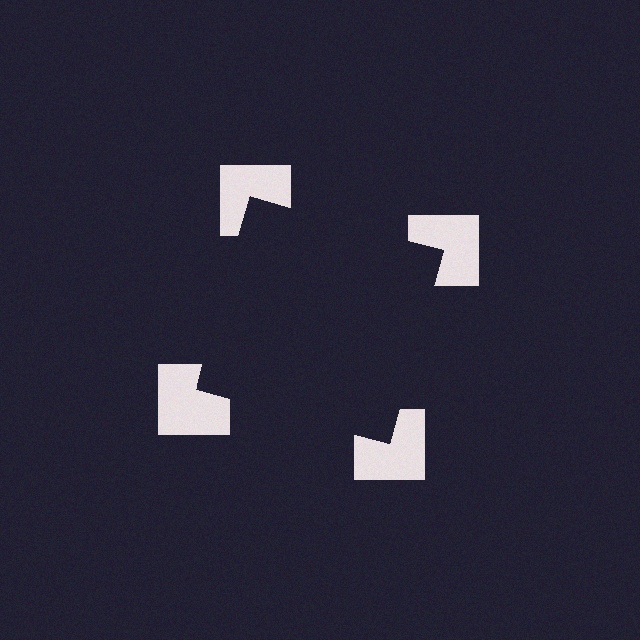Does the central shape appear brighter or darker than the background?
It typically appears slightly darker than the background, even though no actual brightness change is drawn.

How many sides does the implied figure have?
4 sides.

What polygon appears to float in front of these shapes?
An illusory square — its edges are inferred from the aligned wedge cuts in the notched squares, not physically drawn.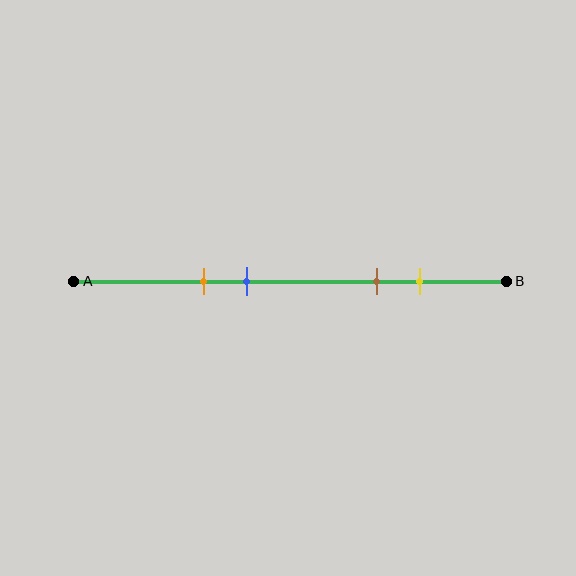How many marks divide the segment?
There are 4 marks dividing the segment.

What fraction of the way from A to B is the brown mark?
The brown mark is approximately 70% (0.7) of the way from A to B.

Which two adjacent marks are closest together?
The orange and blue marks are the closest adjacent pair.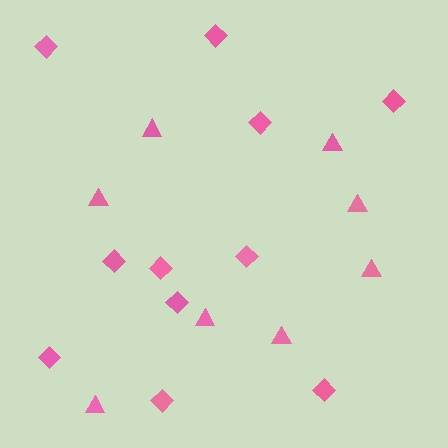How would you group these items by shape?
There are 2 groups: one group of triangles (8) and one group of diamonds (11).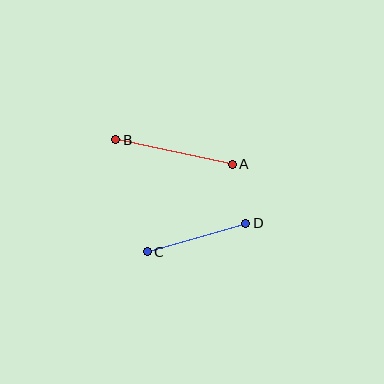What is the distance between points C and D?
The distance is approximately 102 pixels.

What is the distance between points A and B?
The distance is approximately 119 pixels.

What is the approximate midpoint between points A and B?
The midpoint is at approximately (174, 152) pixels.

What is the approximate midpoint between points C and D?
The midpoint is at approximately (196, 237) pixels.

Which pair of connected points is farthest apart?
Points A and B are farthest apart.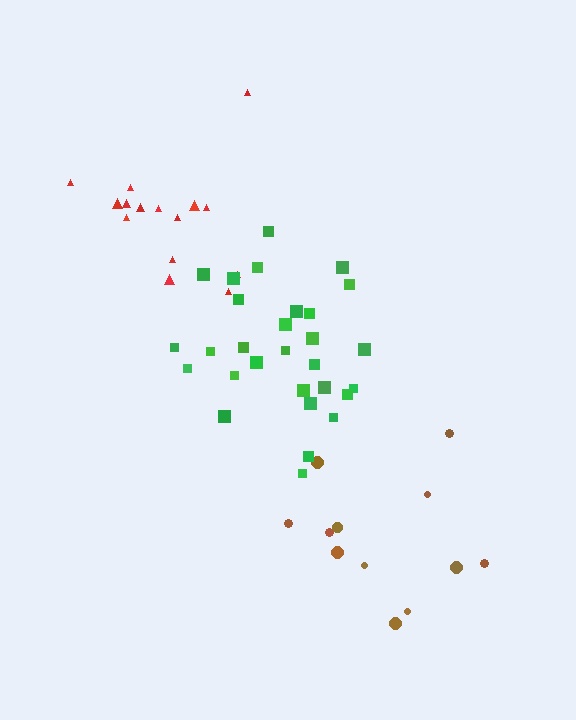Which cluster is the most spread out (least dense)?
Brown.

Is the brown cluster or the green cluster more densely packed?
Green.